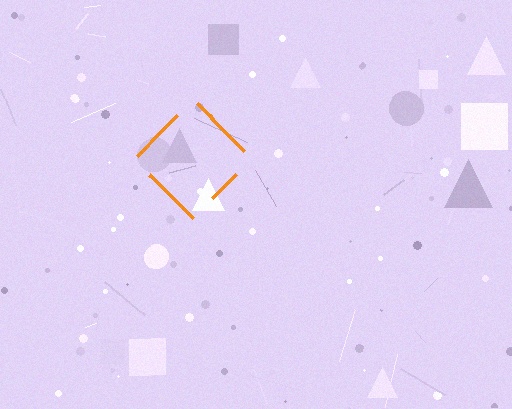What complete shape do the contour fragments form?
The contour fragments form a diamond.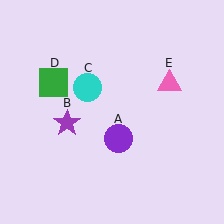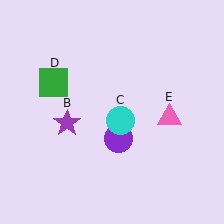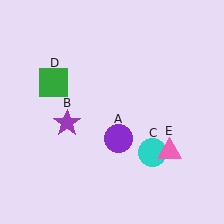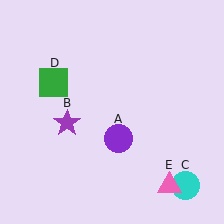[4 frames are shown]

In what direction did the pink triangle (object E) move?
The pink triangle (object E) moved down.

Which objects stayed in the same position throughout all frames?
Purple circle (object A) and purple star (object B) and green square (object D) remained stationary.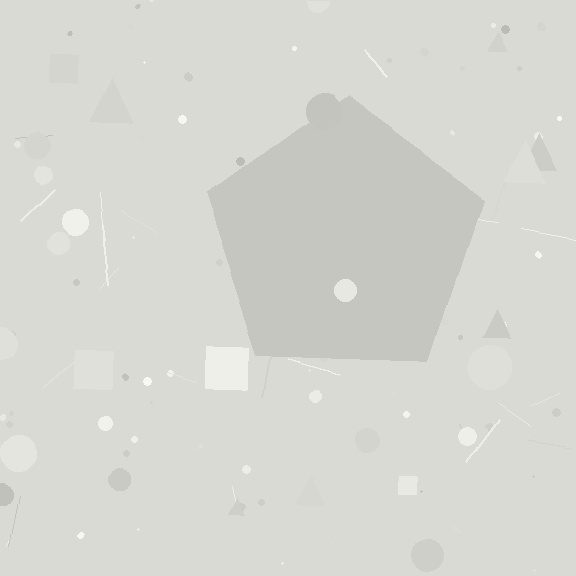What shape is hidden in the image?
A pentagon is hidden in the image.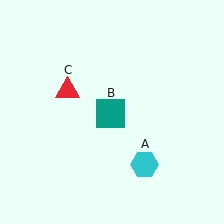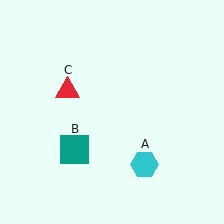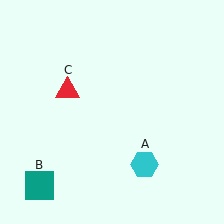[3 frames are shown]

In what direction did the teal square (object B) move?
The teal square (object B) moved down and to the left.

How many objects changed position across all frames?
1 object changed position: teal square (object B).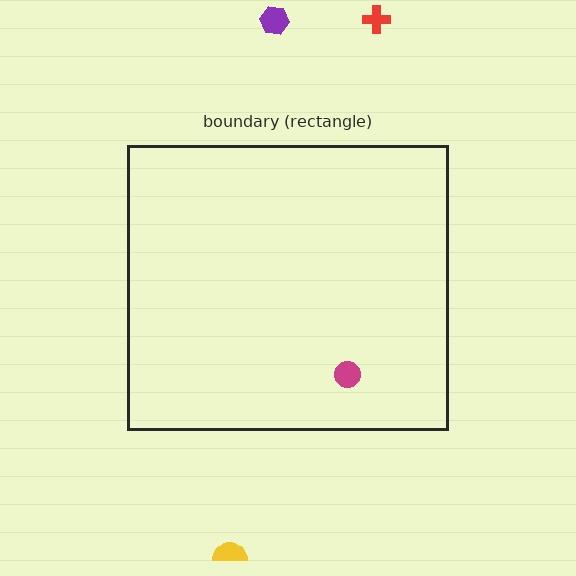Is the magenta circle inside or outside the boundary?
Inside.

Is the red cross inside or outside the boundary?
Outside.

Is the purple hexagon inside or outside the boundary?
Outside.